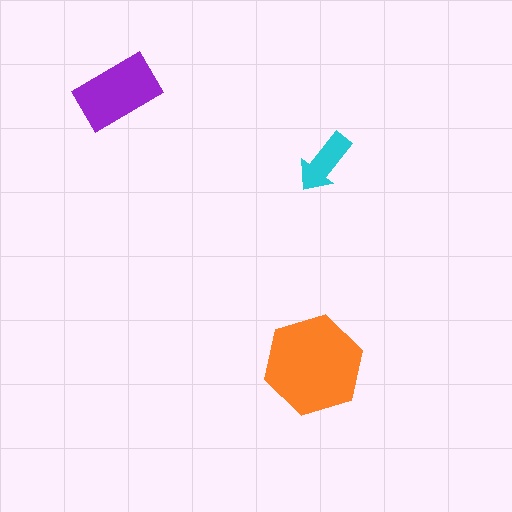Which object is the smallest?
The cyan arrow.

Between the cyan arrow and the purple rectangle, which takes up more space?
The purple rectangle.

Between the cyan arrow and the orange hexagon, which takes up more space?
The orange hexagon.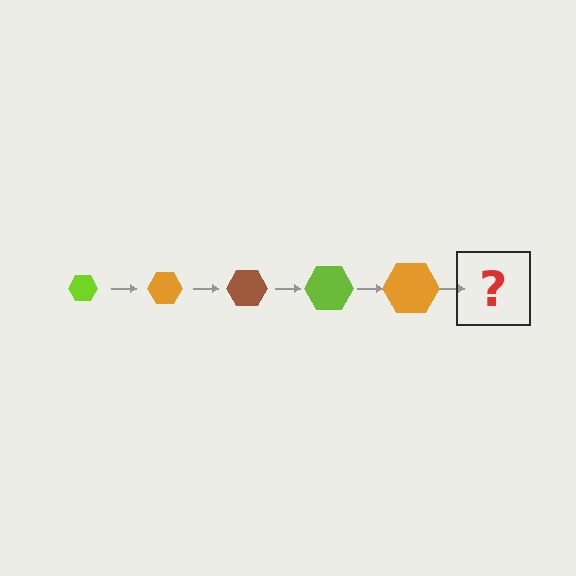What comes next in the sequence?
The next element should be a brown hexagon, larger than the previous one.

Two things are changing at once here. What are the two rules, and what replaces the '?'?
The two rules are that the hexagon grows larger each step and the color cycles through lime, orange, and brown. The '?' should be a brown hexagon, larger than the previous one.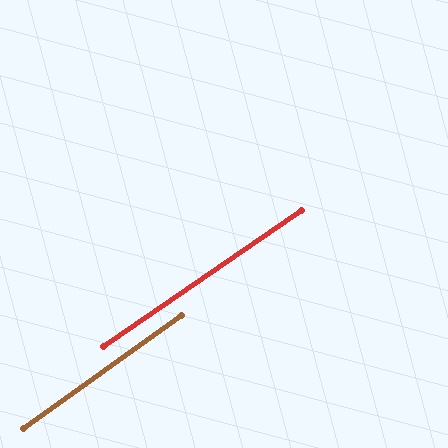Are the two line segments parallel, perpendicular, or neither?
Parallel — their directions differ by only 1.0°.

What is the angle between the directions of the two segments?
Approximately 1 degree.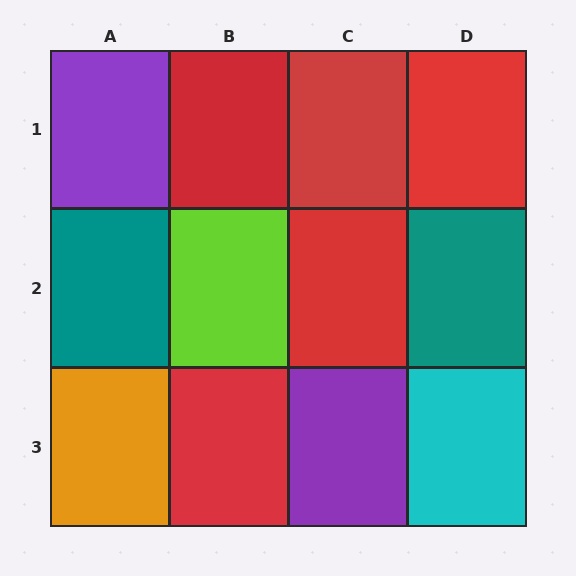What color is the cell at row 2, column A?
Teal.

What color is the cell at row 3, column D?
Cyan.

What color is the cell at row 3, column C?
Purple.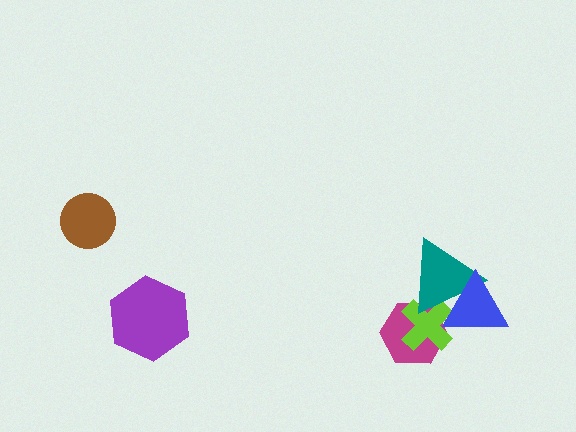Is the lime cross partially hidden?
Yes, it is partially covered by another shape.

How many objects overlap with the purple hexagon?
0 objects overlap with the purple hexagon.